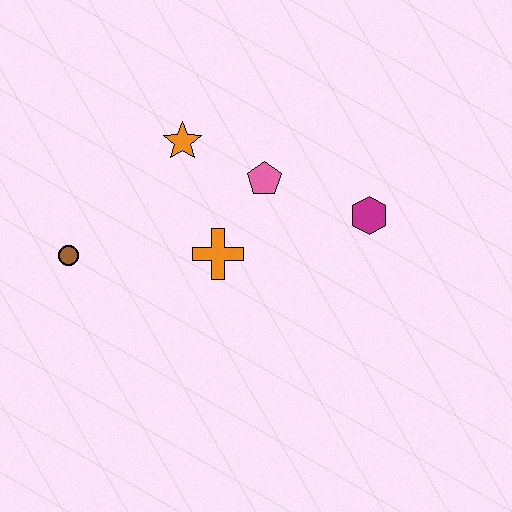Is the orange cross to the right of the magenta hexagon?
No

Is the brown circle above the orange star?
No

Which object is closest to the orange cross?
The pink pentagon is closest to the orange cross.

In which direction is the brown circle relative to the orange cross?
The brown circle is to the left of the orange cross.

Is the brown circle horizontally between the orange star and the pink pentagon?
No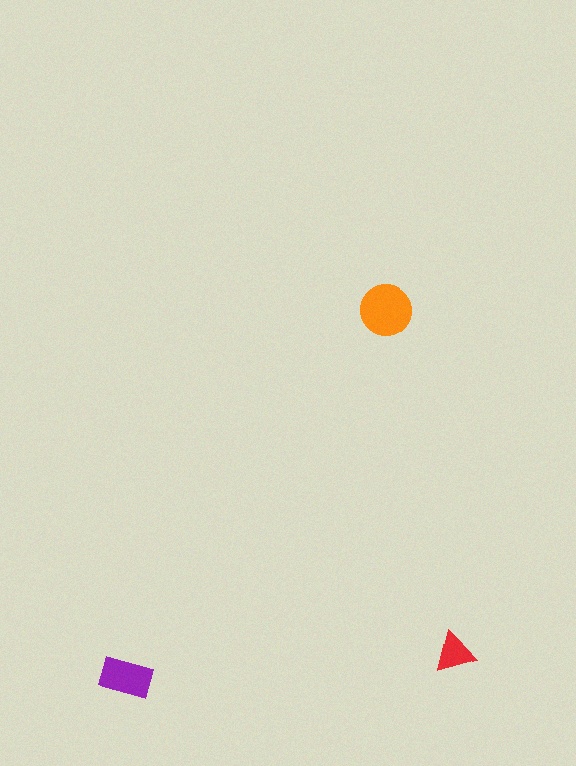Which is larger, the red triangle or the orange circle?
The orange circle.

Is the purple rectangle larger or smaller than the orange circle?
Smaller.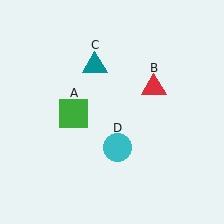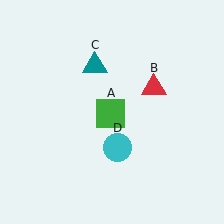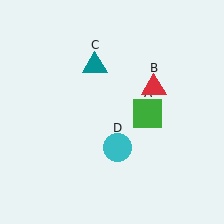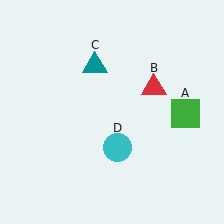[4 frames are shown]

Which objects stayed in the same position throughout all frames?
Red triangle (object B) and teal triangle (object C) and cyan circle (object D) remained stationary.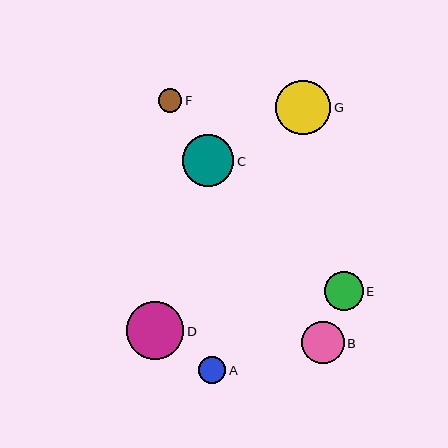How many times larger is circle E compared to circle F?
Circle E is approximately 1.6 times the size of circle F.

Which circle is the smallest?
Circle F is the smallest with a size of approximately 24 pixels.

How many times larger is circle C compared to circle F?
Circle C is approximately 2.2 times the size of circle F.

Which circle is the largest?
Circle D is the largest with a size of approximately 57 pixels.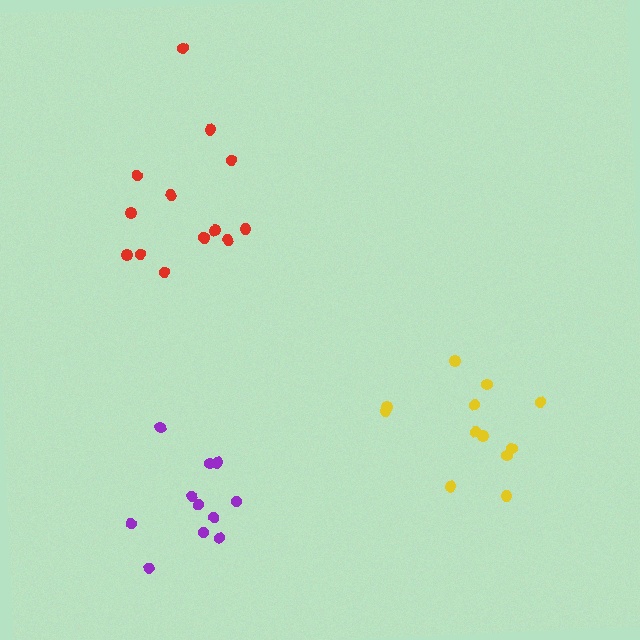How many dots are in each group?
Group 1: 11 dots, Group 2: 14 dots, Group 3: 12 dots (37 total).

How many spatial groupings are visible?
There are 3 spatial groupings.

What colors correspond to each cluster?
The clusters are colored: purple, red, yellow.